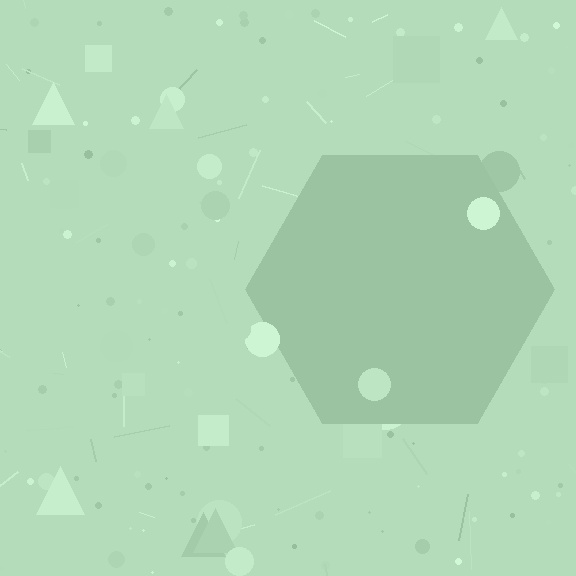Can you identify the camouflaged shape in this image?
The camouflaged shape is a hexagon.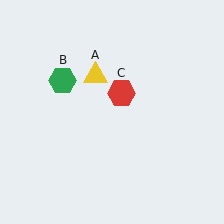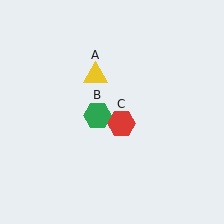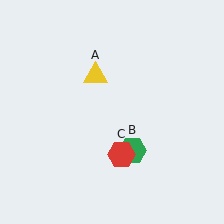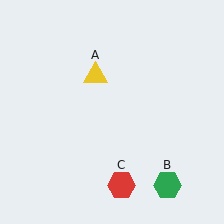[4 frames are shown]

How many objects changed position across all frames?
2 objects changed position: green hexagon (object B), red hexagon (object C).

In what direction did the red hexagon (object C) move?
The red hexagon (object C) moved down.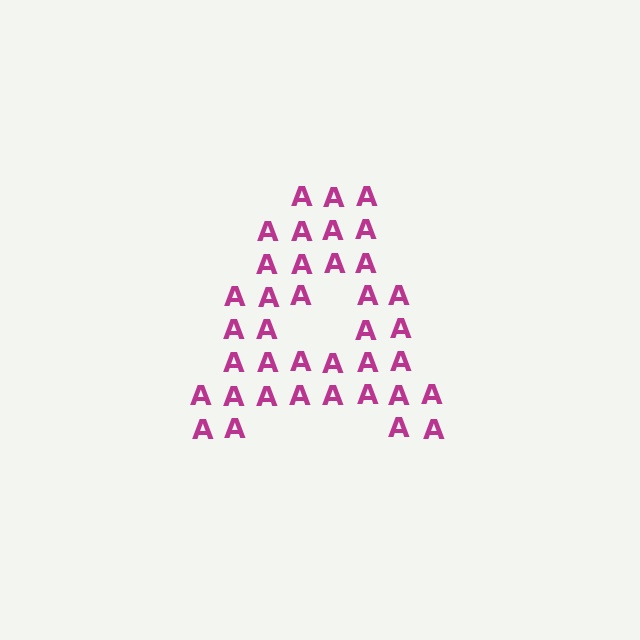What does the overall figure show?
The overall figure shows the letter A.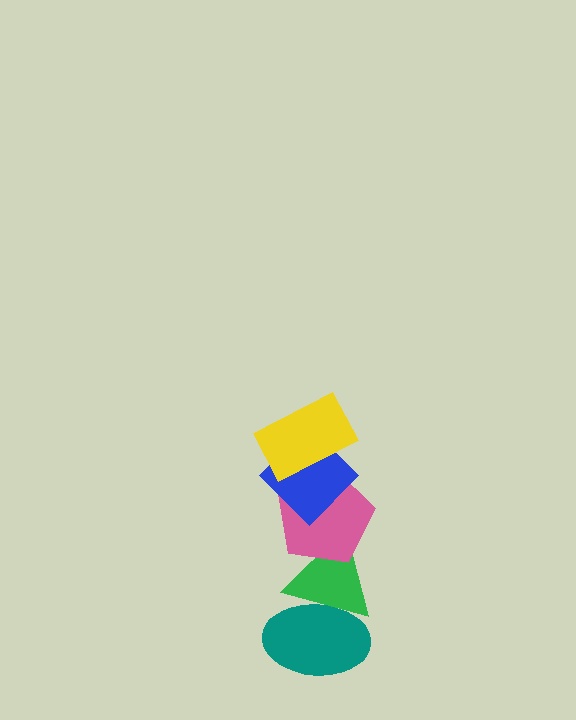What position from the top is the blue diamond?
The blue diamond is 2nd from the top.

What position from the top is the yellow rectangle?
The yellow rectangle is 1st from the top.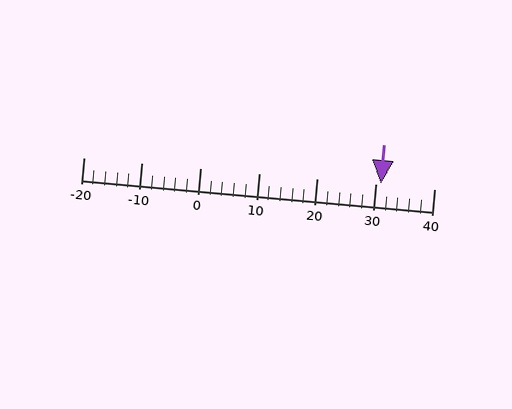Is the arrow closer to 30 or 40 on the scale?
The arrow is closer to 30.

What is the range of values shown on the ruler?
The ruler shows values from -20 to 40.